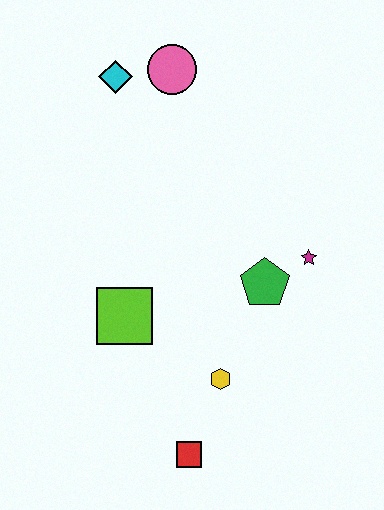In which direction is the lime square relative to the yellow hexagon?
The lime square is to the left of the yellow hexagon.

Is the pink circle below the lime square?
No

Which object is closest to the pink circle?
The cyan diamond is closest to the pink circle.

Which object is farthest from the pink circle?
The red square is farthest from the pink circle.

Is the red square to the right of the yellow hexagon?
No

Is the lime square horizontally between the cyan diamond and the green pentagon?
Yes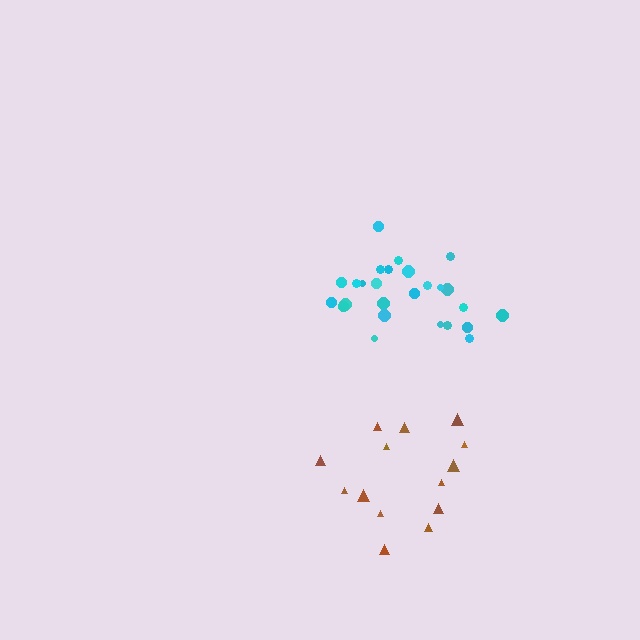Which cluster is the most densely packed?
Cyan.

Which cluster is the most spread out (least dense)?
Brown.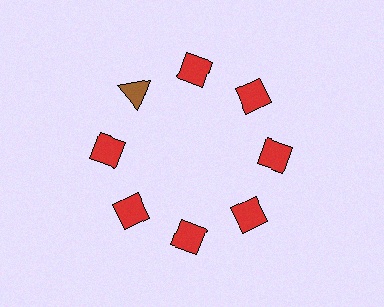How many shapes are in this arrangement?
There are 8 shapes arranged in a ring pattern.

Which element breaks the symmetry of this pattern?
The brown triangle at roughly the 10 o'clock position breaks the symmetry. All other shapes are red diamonds.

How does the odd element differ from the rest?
It differs in both color (brown instead of red) and shape (triangle instead of diamond).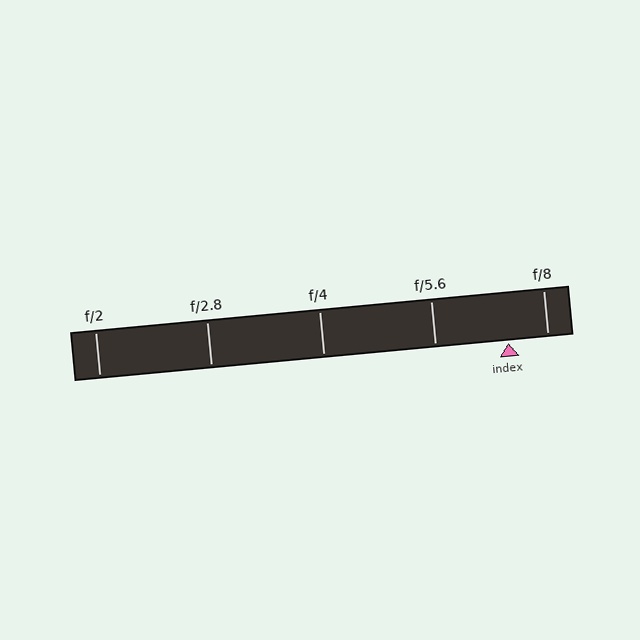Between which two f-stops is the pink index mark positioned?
The index mark is between f/5.6 and f/8.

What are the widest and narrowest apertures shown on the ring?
The widest aperture shown is f/2 and the narrowest is f/8.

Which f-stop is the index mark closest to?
The index mark is closest to f/8.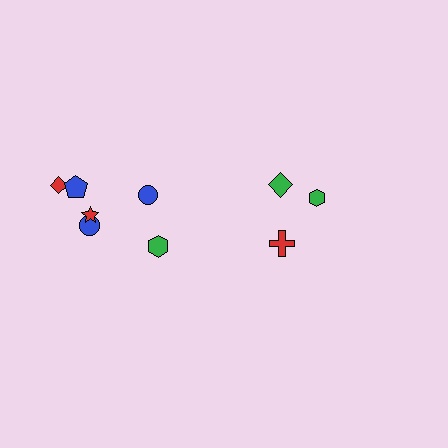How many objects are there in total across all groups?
There are 9 objects.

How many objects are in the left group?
There are 6 objects.